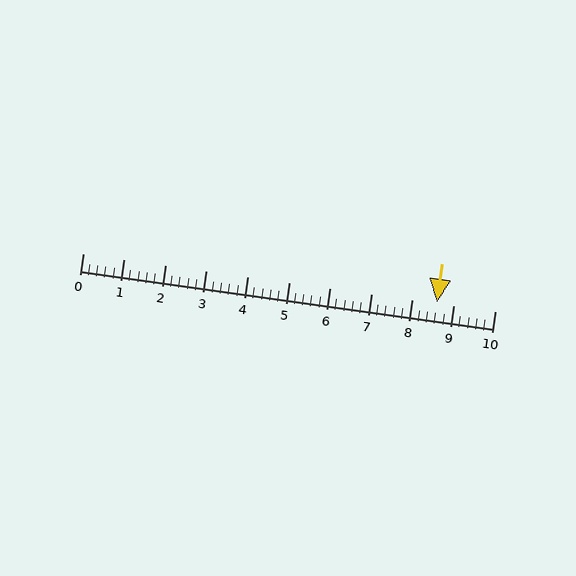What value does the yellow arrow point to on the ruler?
The yellow arrow points to approximately 8.6.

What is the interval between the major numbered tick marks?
The major tick marks are spaced 1 units apart.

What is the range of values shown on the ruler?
The ruler shows values from 0 to 10.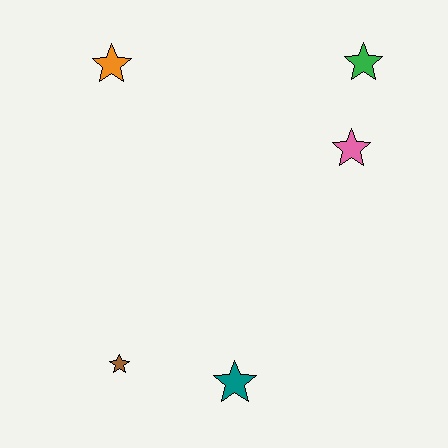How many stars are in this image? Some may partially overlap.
There are 5 stars.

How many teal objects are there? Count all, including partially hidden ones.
There is 1 teal object.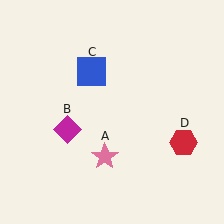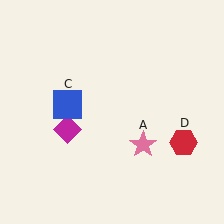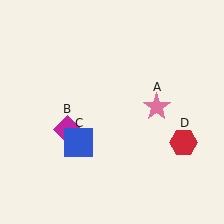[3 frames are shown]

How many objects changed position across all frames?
2 objects changed position: pink star (object A), blue square (object C).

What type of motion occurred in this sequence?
The pink star (object A), blue square (object C) rotated counterclockwise around the center of the scene.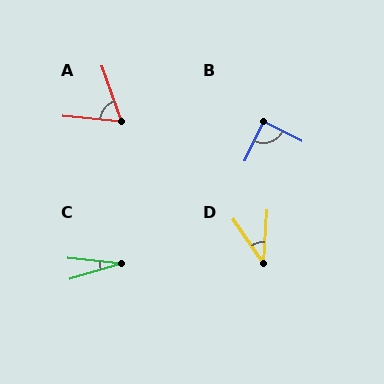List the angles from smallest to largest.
C (22°), D (38°), A (66°), B (88°).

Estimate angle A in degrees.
Approximately 66 degrees.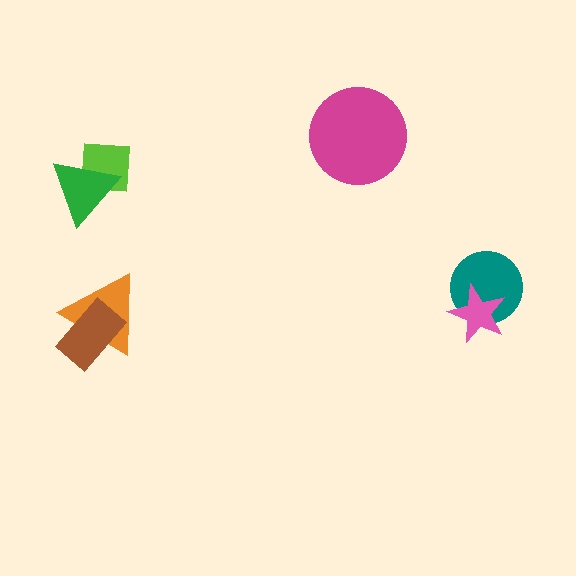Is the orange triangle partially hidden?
Yes, it is partially covered by another shape.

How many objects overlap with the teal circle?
1 object overlaps with the teal circle.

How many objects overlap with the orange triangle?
1 object overlaps with the orange triangle.